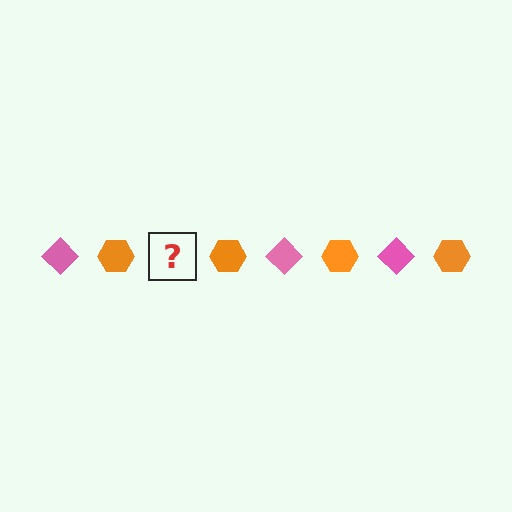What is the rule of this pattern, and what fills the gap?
The rule is that the pattern alternates between pink diamond and orange hexagon. The gap should be filled with a pink diamond.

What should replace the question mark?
The question mark should be replaced with a pink diamond.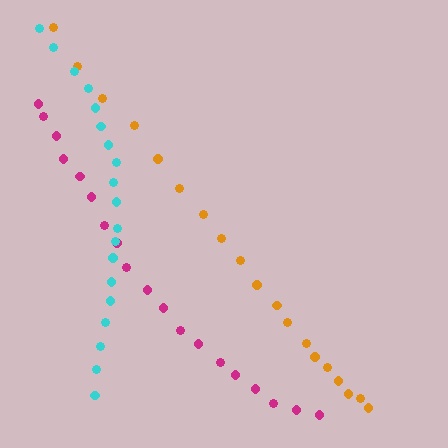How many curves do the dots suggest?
There are 3 distinct paths.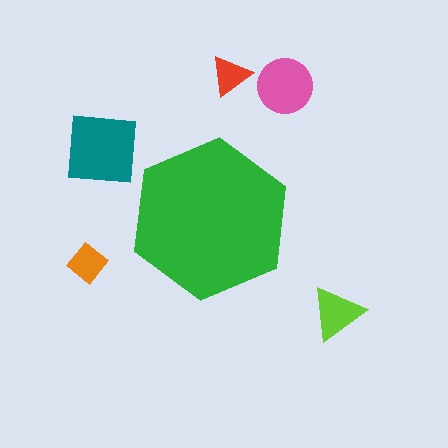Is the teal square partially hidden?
No, the teal square is fully visible.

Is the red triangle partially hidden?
No, the red triangle is fully visible.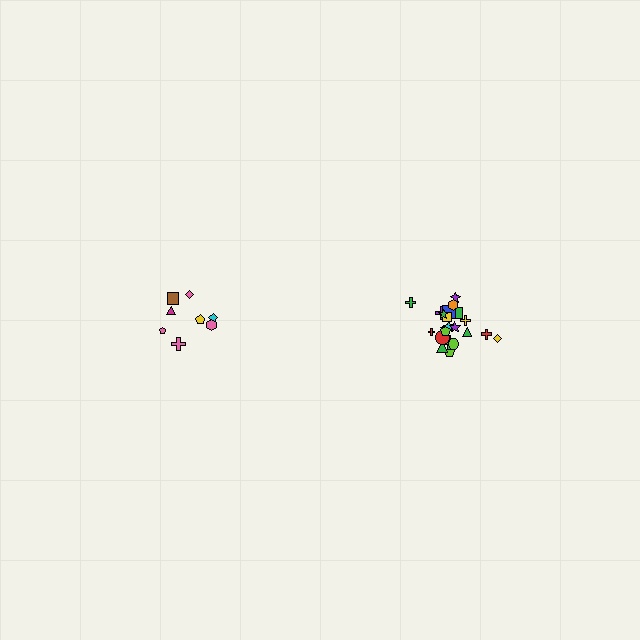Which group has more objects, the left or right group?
The right group.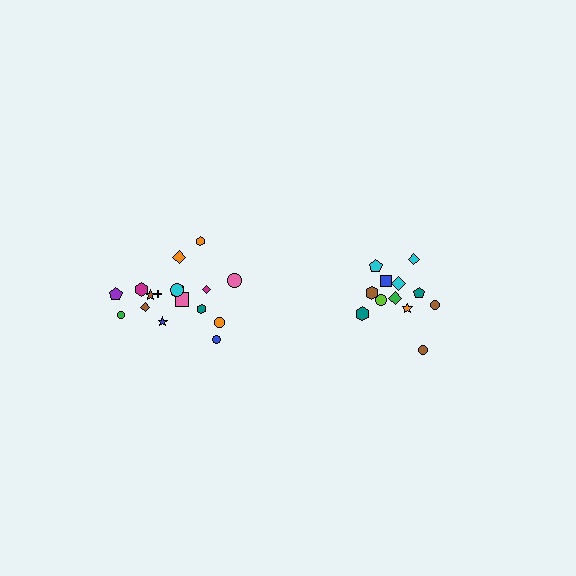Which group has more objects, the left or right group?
The left group.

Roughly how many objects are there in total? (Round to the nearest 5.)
Roughly 30 objects in total.